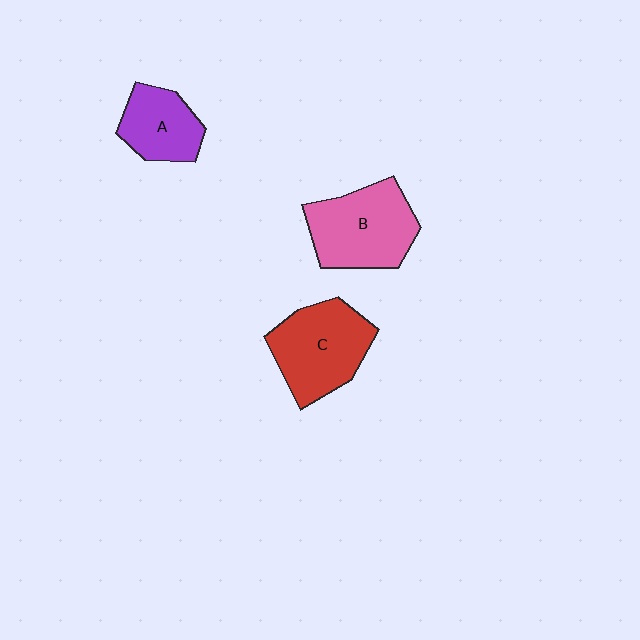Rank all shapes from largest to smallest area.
From largest to smallest: B (pink), C (red), A (purple).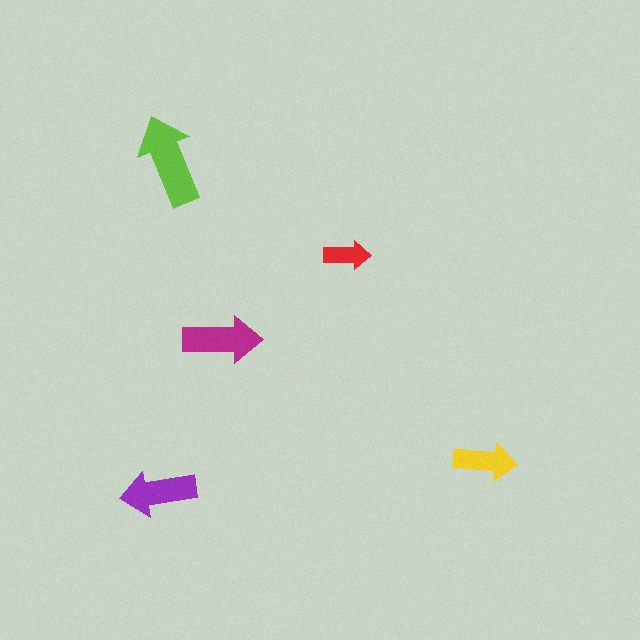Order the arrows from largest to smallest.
the lime one, the magenta one, the purple one, the yellow one, the red one.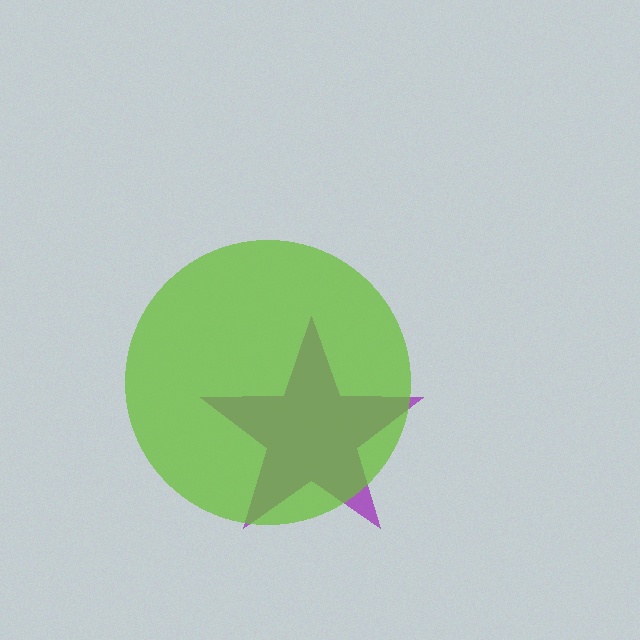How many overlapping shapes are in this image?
There are 2 overlapping shapes in the image.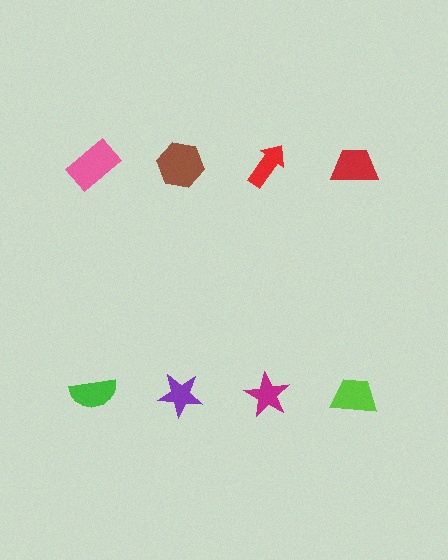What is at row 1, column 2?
A brown hexagon.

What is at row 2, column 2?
A purple star.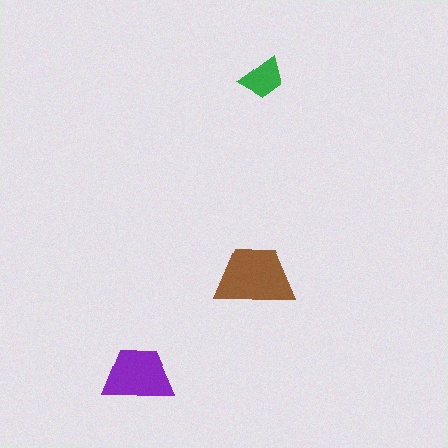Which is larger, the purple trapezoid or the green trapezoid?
The purple one.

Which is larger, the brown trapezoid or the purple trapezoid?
The brown one.